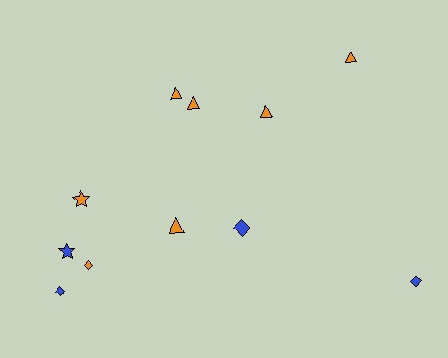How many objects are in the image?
There are 11 objects.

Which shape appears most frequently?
Triangle, with 5 objects.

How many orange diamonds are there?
There is 1 orange diamond.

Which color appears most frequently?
Orange, with 7 objects.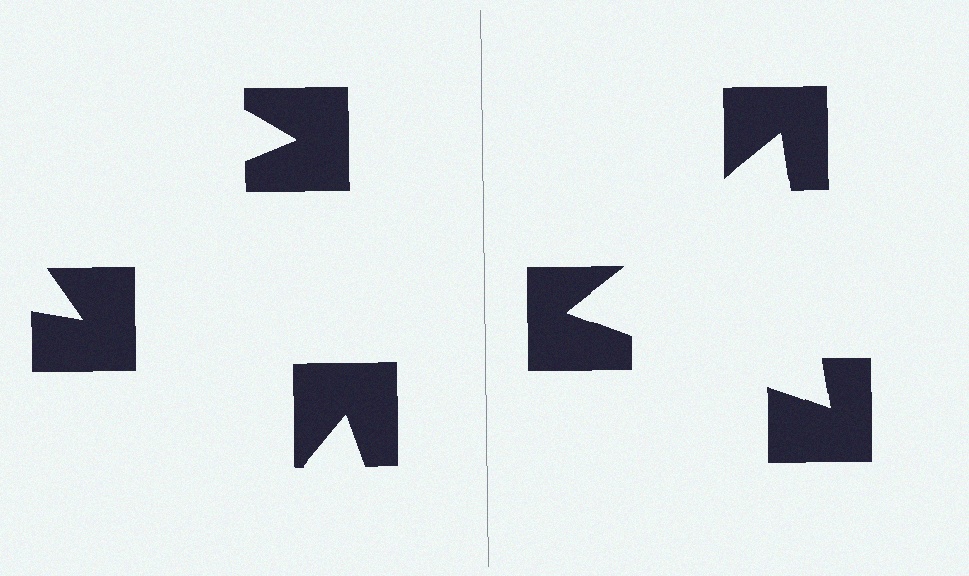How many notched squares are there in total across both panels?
6 — 3 on each side.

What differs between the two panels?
The notched squares are positioned identically on both sides; only the wedge orientations differ. On the right they align to a triangle; on the left they are misaligned.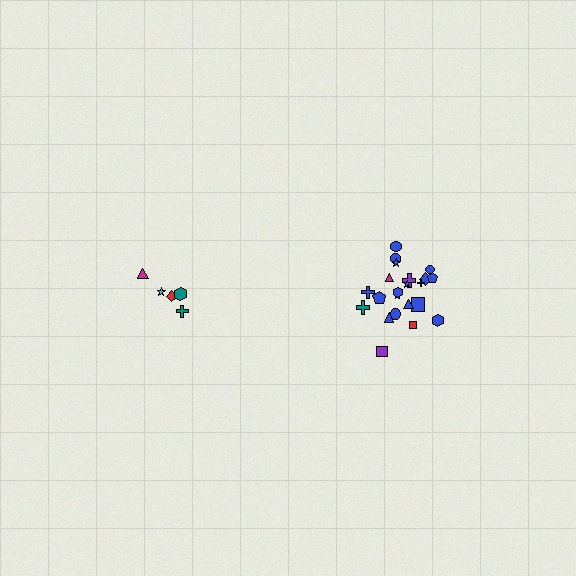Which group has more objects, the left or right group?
The right group.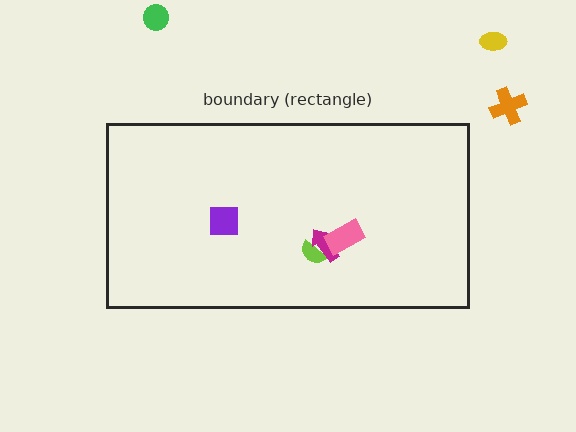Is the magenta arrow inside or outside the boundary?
Inside.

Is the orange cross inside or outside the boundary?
Outside.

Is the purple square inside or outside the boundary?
Inside.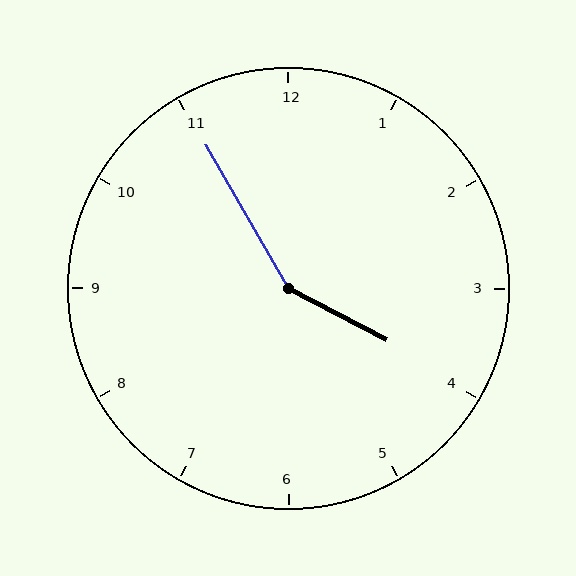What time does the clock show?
3:55.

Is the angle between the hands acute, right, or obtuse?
It is obtuse.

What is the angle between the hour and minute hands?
Approximately 148 degrees.